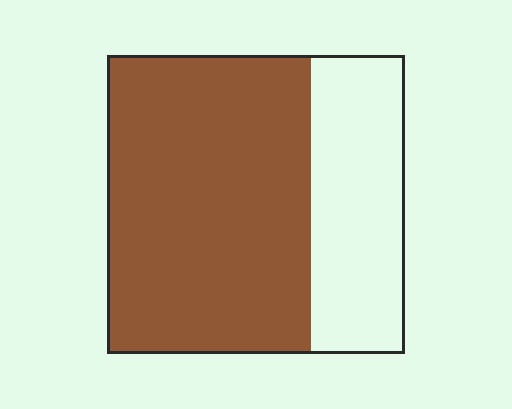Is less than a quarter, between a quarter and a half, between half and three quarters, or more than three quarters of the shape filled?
Between half and three quarters.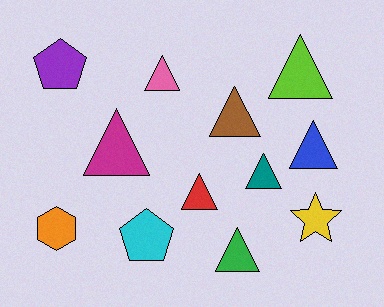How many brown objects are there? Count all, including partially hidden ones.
There is 1 brown object.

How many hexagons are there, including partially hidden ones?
There is 1 hexagon.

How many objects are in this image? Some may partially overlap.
There are 12 objects.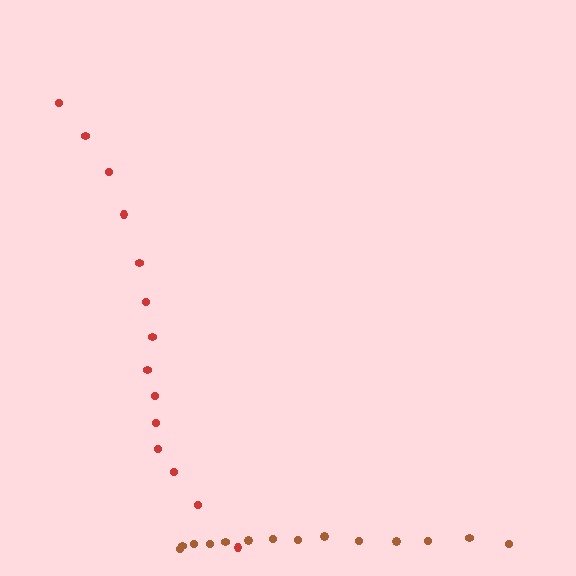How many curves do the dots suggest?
There are 2 distinct paths.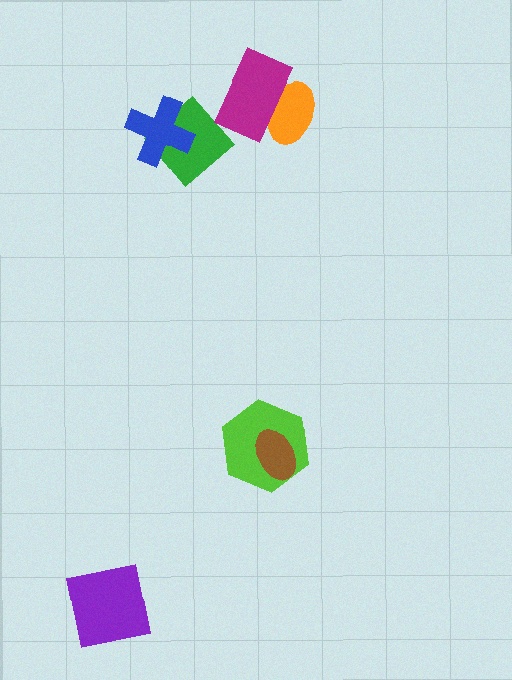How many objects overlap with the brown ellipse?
1 object overlaps with the brown ellipse.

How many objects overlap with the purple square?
0 objects overlap with the purple square.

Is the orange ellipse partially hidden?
Yes, it is partially covered by another shape.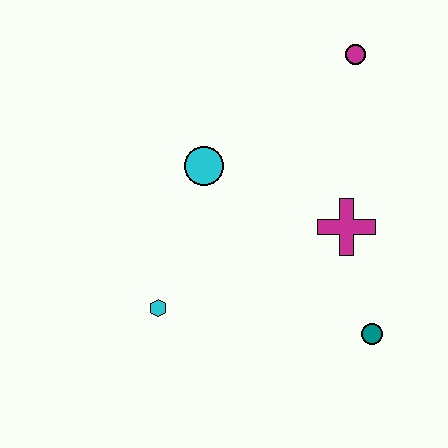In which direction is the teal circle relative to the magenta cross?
The teal circle is below the magenta cross.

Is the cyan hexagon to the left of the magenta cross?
Yes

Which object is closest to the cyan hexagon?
The cyan circle is closest to the cyan hexagon.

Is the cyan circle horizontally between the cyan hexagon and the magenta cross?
Yes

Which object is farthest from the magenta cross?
The cyan hexagon is farthest from the magenta cross.